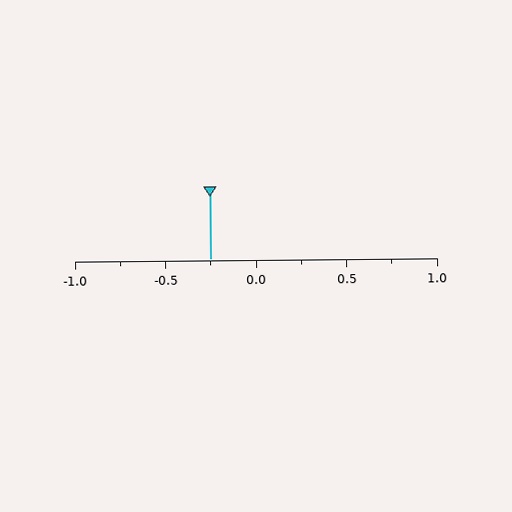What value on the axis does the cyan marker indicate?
The marker indicates approximately -0.25.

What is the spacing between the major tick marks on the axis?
The major ticks are spaced 0.5 apart.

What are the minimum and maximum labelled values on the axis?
The axis runs from -1.0 to 1.0.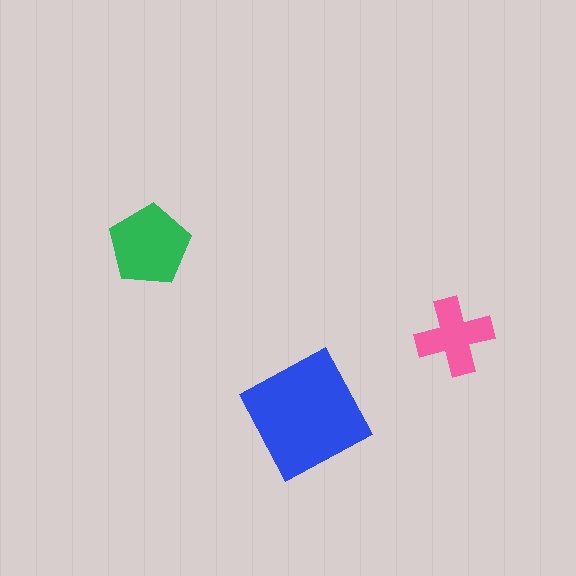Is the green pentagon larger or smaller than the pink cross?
Larger.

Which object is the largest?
The blue square.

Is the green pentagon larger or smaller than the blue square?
Smaller.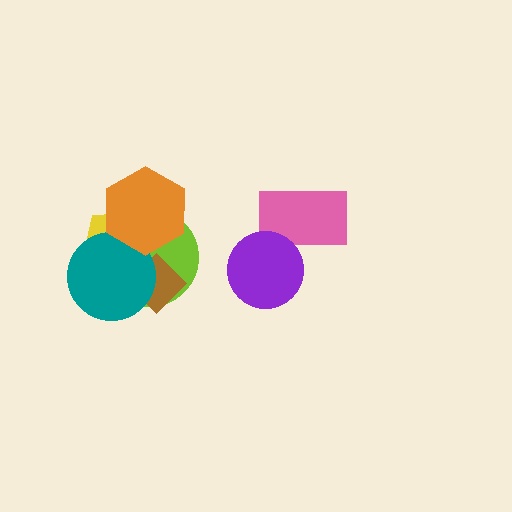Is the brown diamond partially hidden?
Yes, it is partially covered by another shape.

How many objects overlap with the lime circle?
4 objects overlap with the lime circle.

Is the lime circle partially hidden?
Yes, it is partially covered by another shape.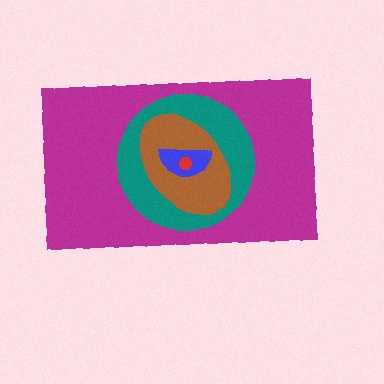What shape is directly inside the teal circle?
The brown ellipse.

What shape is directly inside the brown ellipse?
The blue semicircle.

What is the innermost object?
The red hexagon.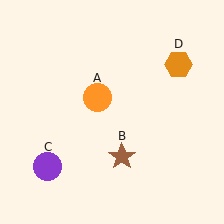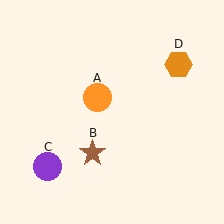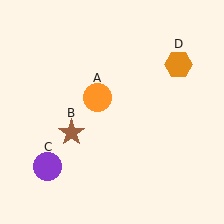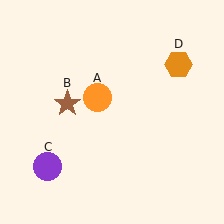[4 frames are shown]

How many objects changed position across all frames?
1 object changed position: brown star (object B).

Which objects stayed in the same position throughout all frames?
Orange circle (object A) and purple circle (object C) and orange hexagon (object D) remained stationary.